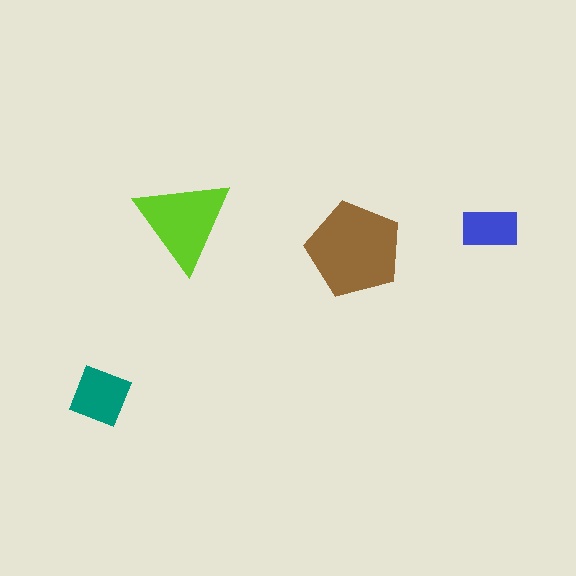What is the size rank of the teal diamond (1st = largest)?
3rd.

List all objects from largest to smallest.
The brown pentagon, the lime triangle, the teal diamond, the blue rectangle.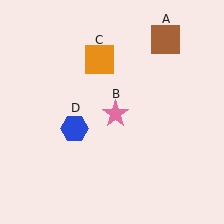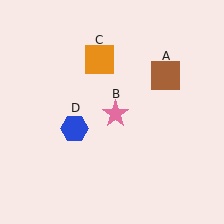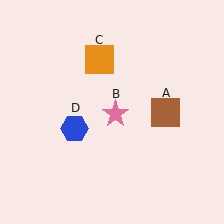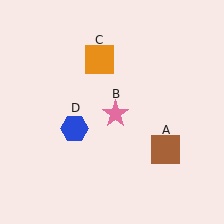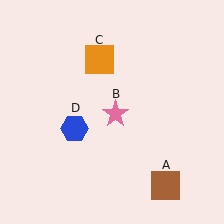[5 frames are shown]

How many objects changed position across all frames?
1 object changed position: brown square (object A).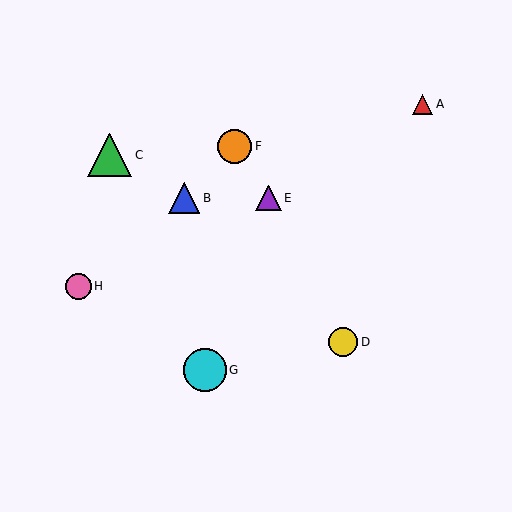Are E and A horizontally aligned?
No, E is at y≈198 and A is at y≈104.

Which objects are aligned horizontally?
Objects B, E are aligned horizontally.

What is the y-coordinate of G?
Object G is at y≈370.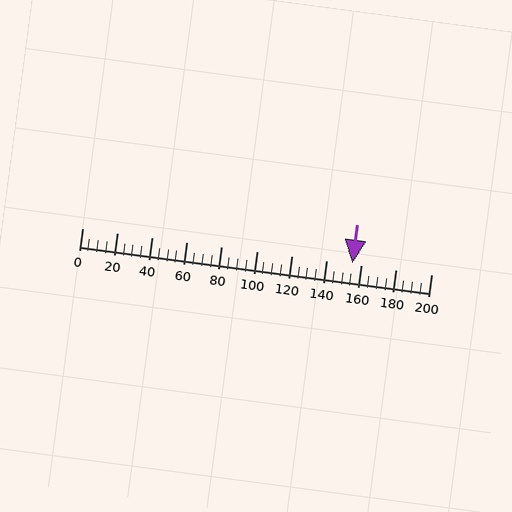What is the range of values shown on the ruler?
The ruler shows values from 0 to 200.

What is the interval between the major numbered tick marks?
The major tick marks are spaced 20 units apart.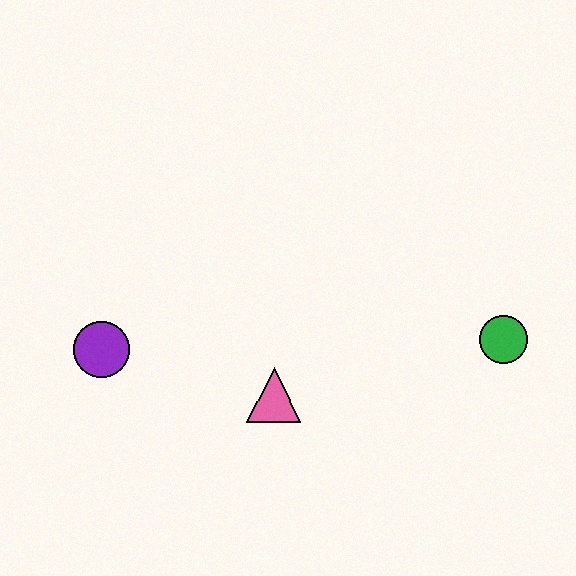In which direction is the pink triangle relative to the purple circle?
The pink triangle is to the right of the purple circle.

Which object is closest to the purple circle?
The pink triangle is closest to the purple circle.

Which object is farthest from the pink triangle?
The green circle is farthest from the pink triangle.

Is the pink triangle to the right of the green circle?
No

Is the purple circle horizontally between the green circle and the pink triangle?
No